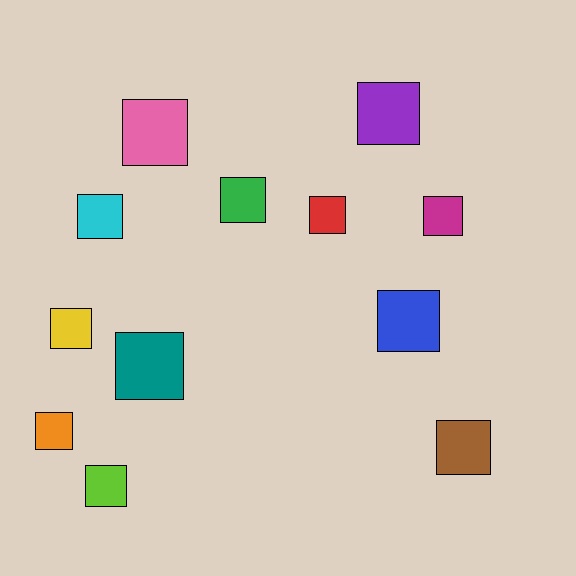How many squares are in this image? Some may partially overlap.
There are 12 squares.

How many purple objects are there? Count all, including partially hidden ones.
There is 1 purple object.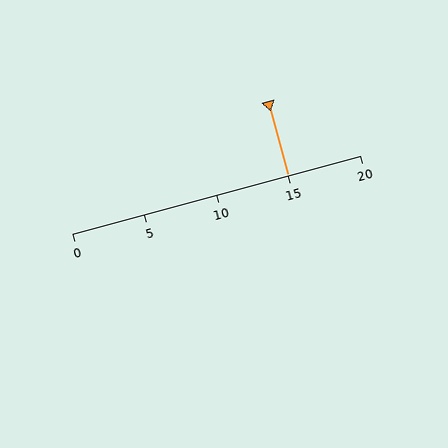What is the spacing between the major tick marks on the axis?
The major ticks are spaced 5 apart.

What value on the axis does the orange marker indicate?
The marker indicates approximately 15.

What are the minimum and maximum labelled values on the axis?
The axis runs from 0 to 20.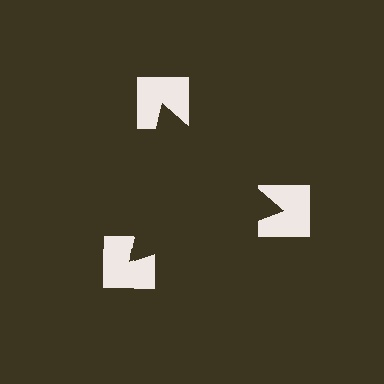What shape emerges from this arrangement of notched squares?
An illusory triangle — its edges are inferred from the aligned wedge cuts in the notched squares, not physically drawn.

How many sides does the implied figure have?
3 sides.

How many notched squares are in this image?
There are 3 — one at each vertex of the illusory triangle.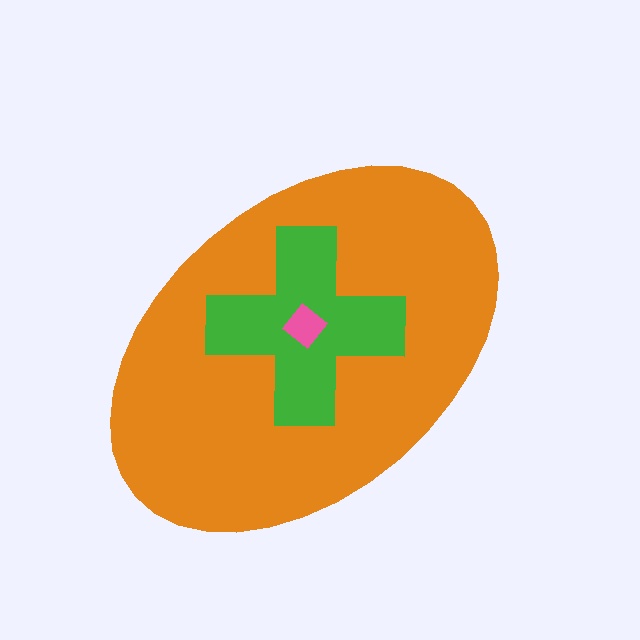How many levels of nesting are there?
3.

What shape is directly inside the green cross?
The pink diamond.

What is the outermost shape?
The orange ellipse.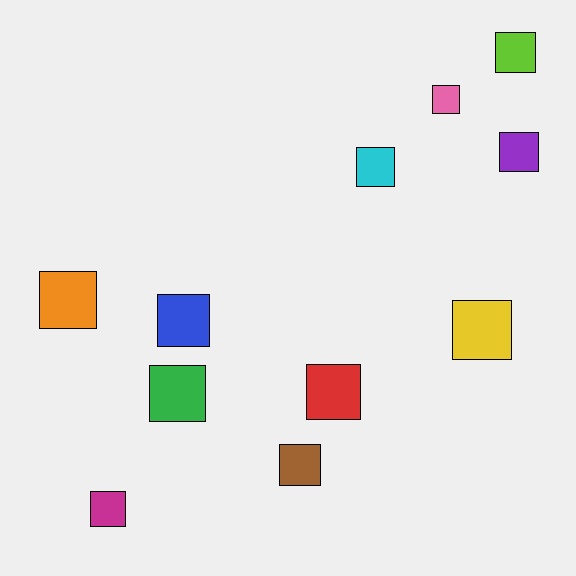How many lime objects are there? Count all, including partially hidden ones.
There is 1 lime object.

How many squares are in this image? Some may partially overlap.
There are 11 squares.